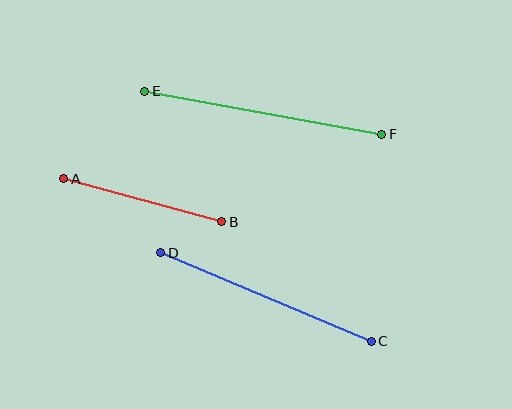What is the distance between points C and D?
The distance is approximately 228 pixels.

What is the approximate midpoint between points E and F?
The midpoint is at approximately (263, 113) pixels.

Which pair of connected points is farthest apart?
Points E and F are farthest apart.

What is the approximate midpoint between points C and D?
The midpoint is at approximately (266, 297) pixels.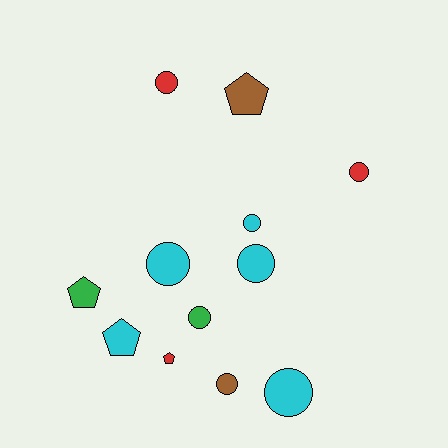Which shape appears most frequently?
Circle, with 8 objects.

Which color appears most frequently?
Cyan, with 5 objects.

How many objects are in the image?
There are 12 objects.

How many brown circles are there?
There is 1 brown circle.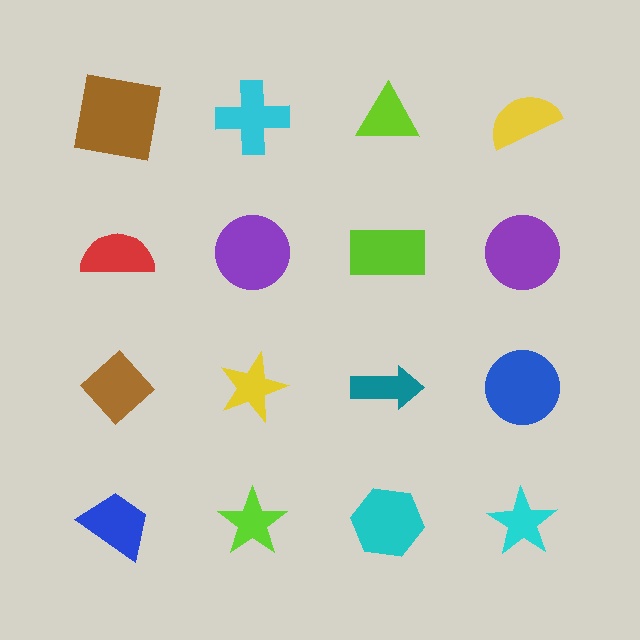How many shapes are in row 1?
4 shapes.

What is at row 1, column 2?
A cyan cross.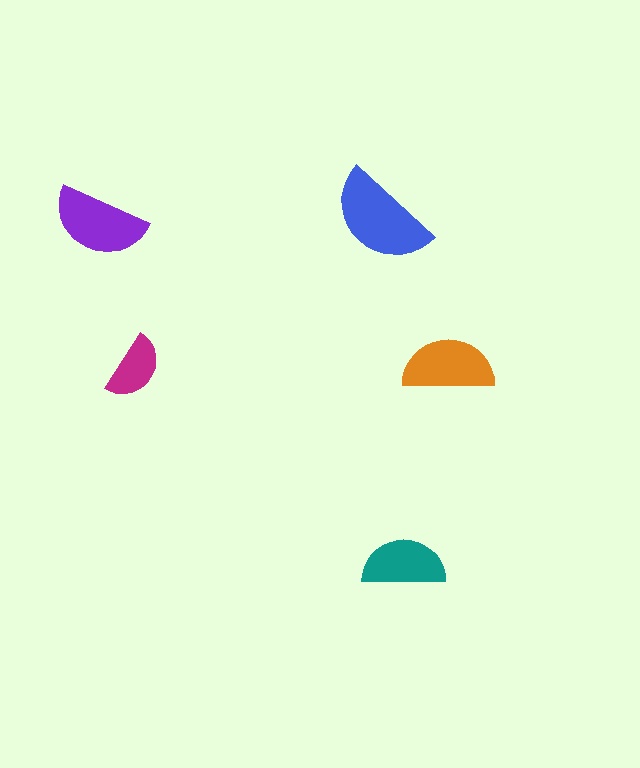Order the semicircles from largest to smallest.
the blue one, the purple one, the orange one, the teal one, the magenta one.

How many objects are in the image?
There are 5 objects in the image.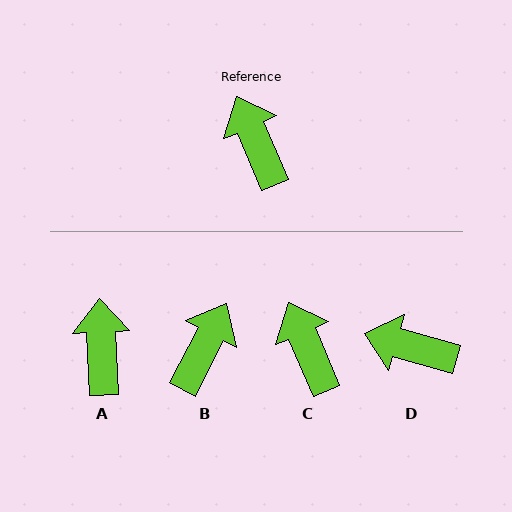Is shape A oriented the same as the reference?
No, it is off by about 21 degrees.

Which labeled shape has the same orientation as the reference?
C.